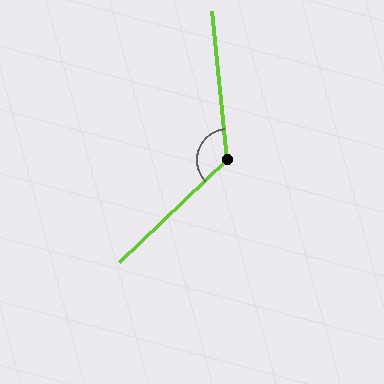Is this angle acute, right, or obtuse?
It is obtuse.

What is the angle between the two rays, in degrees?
Approximately 128 degrees.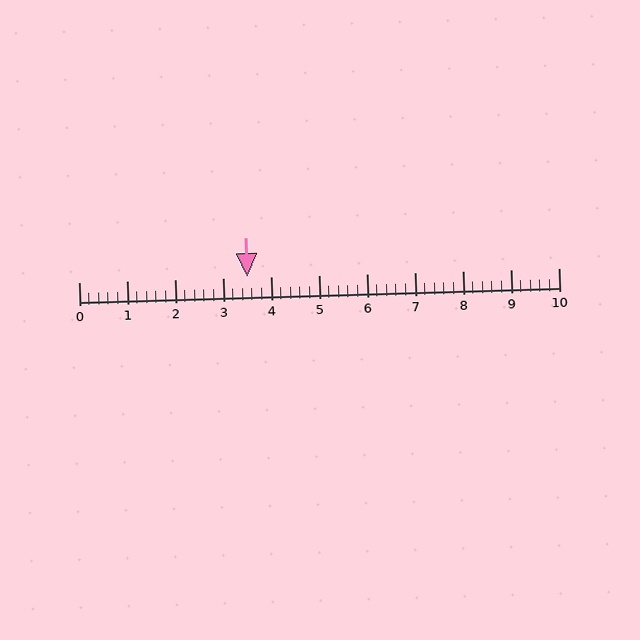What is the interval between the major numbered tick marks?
The major tick marks are spaced 1 units apart.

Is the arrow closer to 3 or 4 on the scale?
The arrow is closer to 4.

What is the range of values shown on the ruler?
The ruler shows values from 0 to 10.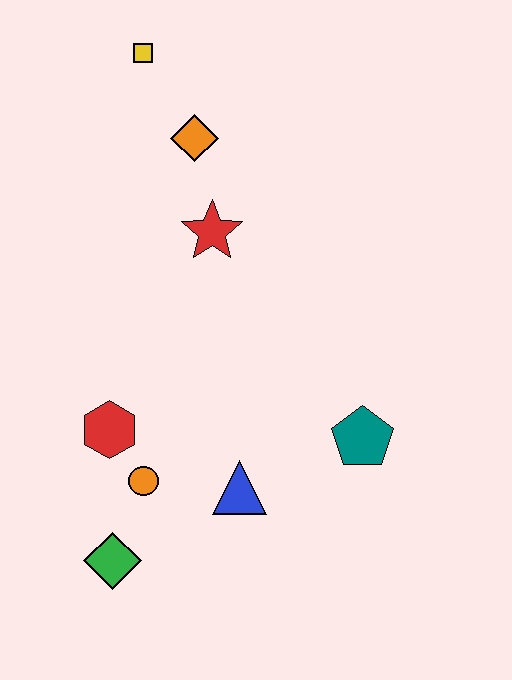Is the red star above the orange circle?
Yes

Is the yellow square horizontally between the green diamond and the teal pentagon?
Yes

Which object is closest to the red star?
The orange diamond is closest to the red star.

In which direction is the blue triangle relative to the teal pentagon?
The blue triangle is to the left of the teal pentagon.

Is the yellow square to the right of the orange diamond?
No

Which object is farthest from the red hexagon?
The yellow square is farthest from the red hexagon.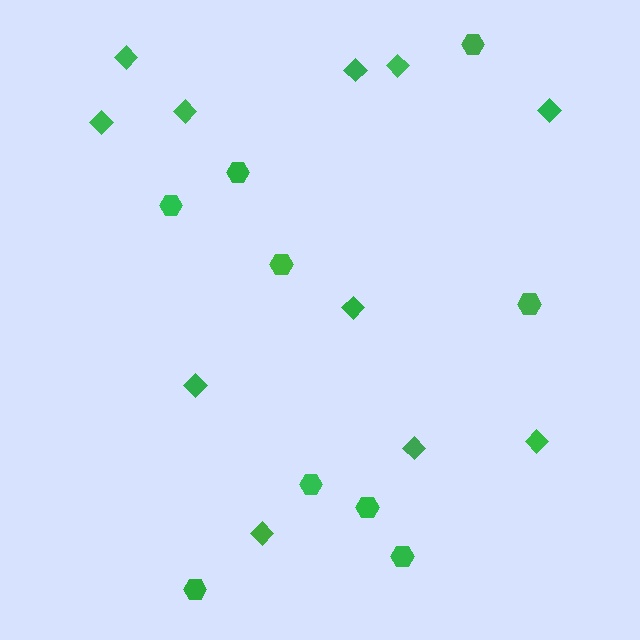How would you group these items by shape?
There are 2 groups: one group of hexagons (9) and one group of diamonds (11).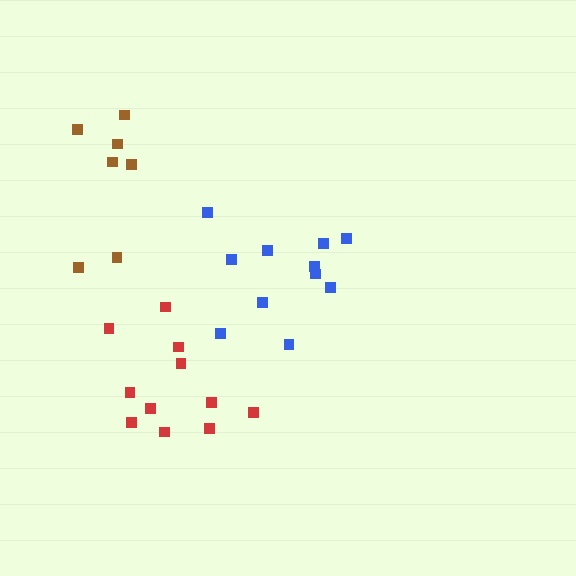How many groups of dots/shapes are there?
There are 3 groups.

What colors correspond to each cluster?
The clusters are colored: blue, red, brown.